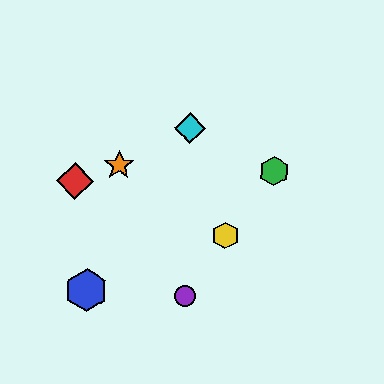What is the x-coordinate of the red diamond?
The red diamond is at x≈75.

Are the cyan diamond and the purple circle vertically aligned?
Yes, both are at x≈190.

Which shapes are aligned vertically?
The purple circle, the cyan diamond are aligned vertically.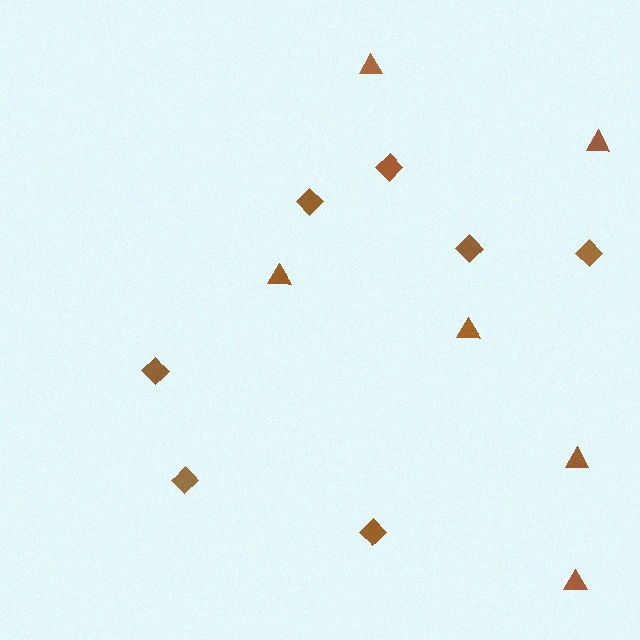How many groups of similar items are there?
There are 2 groups: one group of diamonds (7) and one group of triangles (6).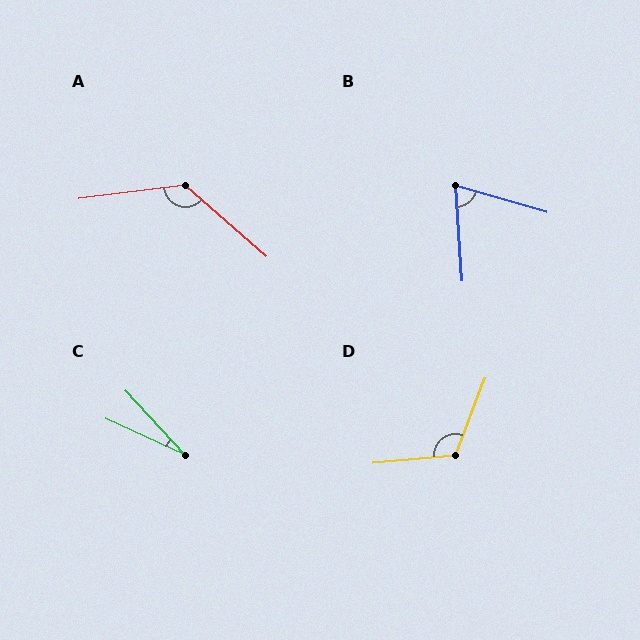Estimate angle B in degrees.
Approximately 70 degrees.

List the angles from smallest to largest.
C (23°), B (70°), D (116°), A (132°).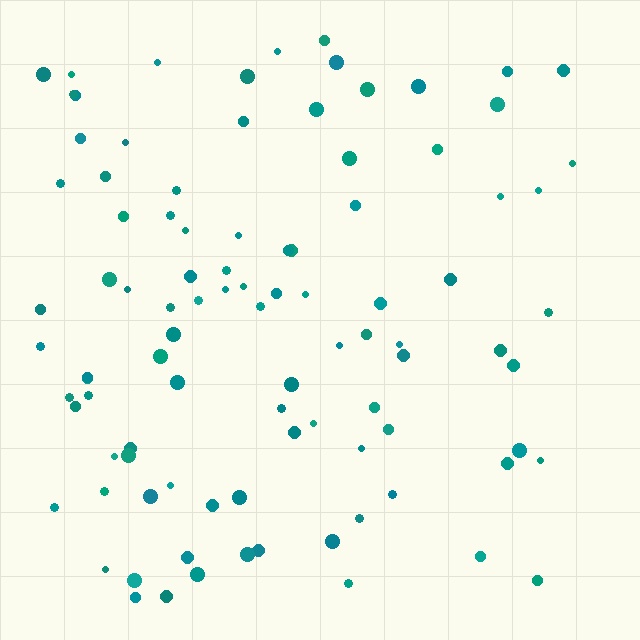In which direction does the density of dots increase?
From right to left, with the left side densest.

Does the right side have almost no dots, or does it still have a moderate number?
Still a moderate number, just noticeably fewer than the left.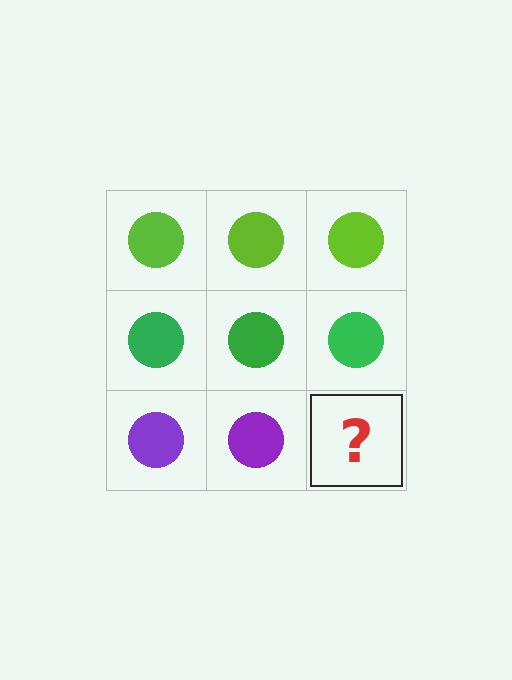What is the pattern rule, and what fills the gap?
The rule is that each row has a consistent color. The gap should be filled with a purple circle.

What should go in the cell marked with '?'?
The missing cell should contain a purple circle.